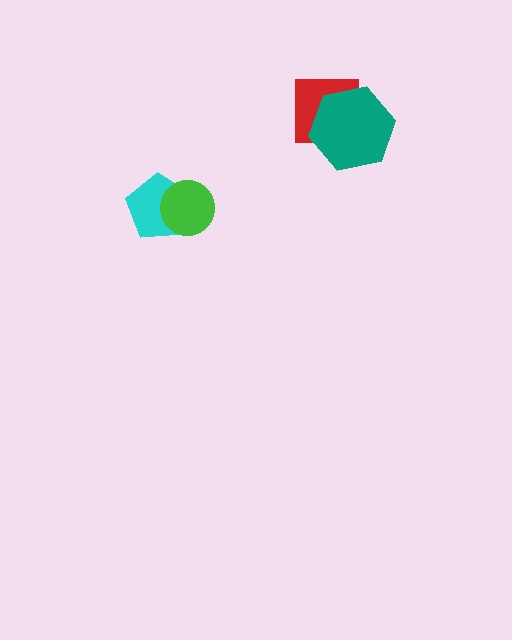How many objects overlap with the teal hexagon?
1 object overlaps with the teal hexagon.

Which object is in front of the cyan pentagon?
The green circle is in front of the cyan pentagon.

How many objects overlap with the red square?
1 object overlaps with the red square.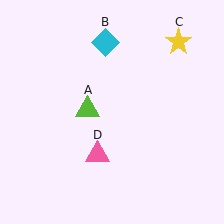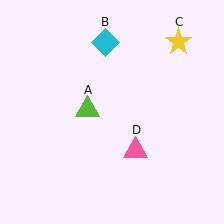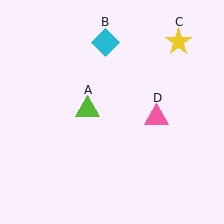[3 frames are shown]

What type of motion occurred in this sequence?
The pink triangle (object D) rotated counterclockwise around the center of the scene.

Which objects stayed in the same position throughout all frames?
Lime triangle (object A) and cyan diamond (object B) and yellow star (object C) remained stationary.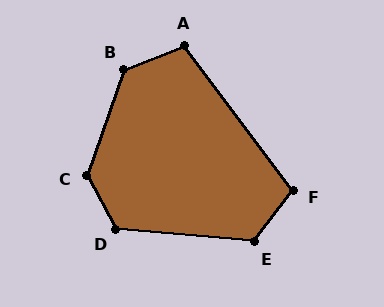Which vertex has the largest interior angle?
C, at approximately 132 degrees.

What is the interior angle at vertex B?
Approximately 131 degrees (obtuse).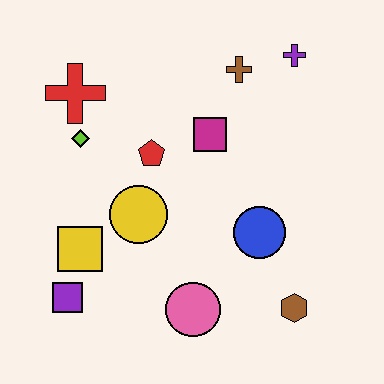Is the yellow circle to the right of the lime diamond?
Yes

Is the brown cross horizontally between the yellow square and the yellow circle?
No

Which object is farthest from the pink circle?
The purple cross is farthest from the pink circle.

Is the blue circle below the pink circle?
No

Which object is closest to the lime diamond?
The red cross is closest to the lime diamond.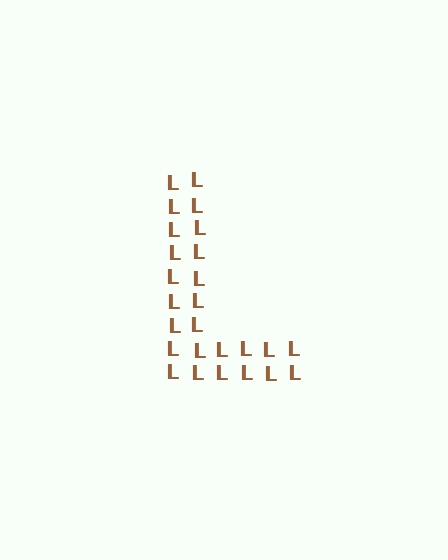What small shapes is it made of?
It is made of small letter L's.